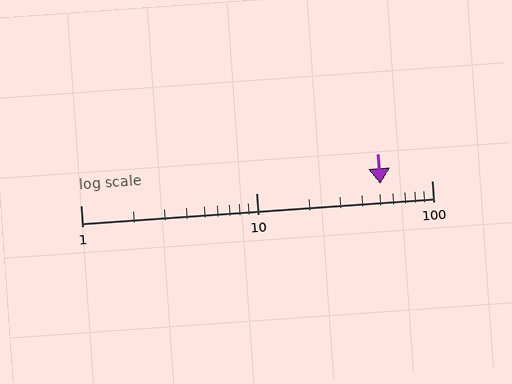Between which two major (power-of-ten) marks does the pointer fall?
The pointer is between 10 and 100.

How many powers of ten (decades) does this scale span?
The scale spans 2 decades, from 1 to 100.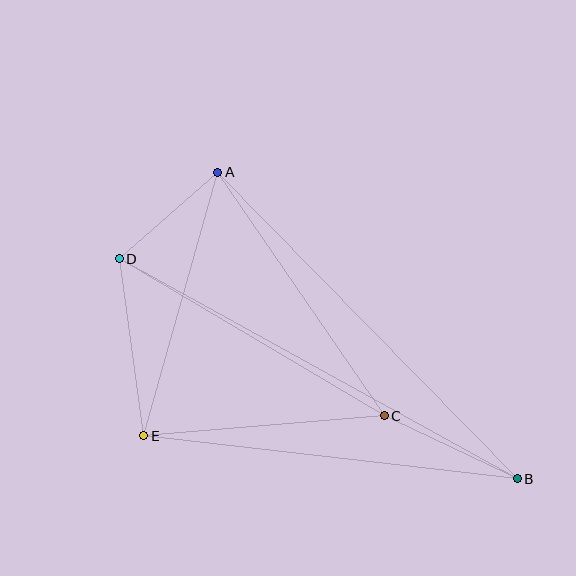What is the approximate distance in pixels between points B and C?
The distance between B and C is approximately 147 pixels.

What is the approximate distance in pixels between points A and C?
The distance between A and C is approximately 295 pixels.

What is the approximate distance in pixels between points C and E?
The distance between C and E is approximately 241 pixels.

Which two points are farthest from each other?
Points B and D are farthest from each other.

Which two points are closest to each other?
Points A and D are closest to each other.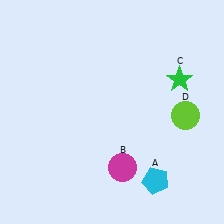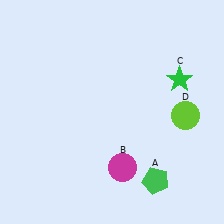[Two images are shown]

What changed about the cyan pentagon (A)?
In Image 1, A is cyan. In Image 2, it changed to green.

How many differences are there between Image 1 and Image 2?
There is 1 difference between the two images.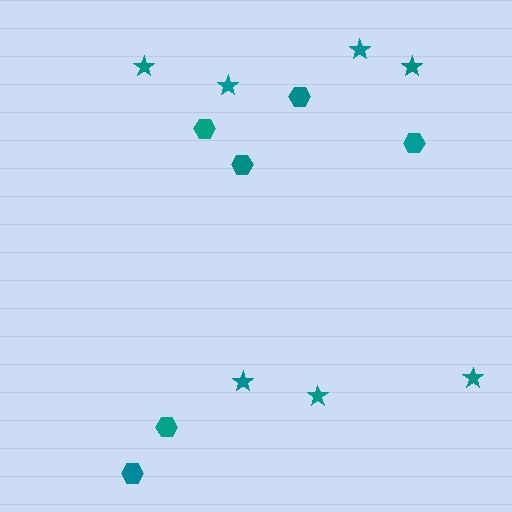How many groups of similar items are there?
There are 2 groups: one group of hexagons (6) and one group of stars (7).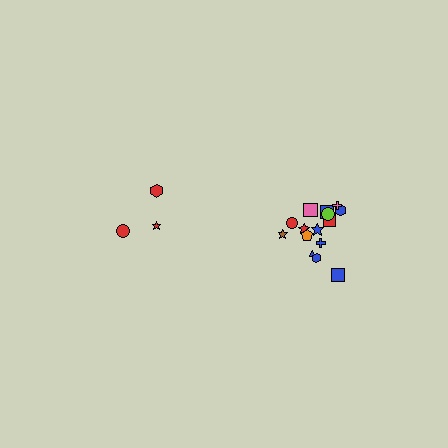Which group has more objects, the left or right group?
The right group.